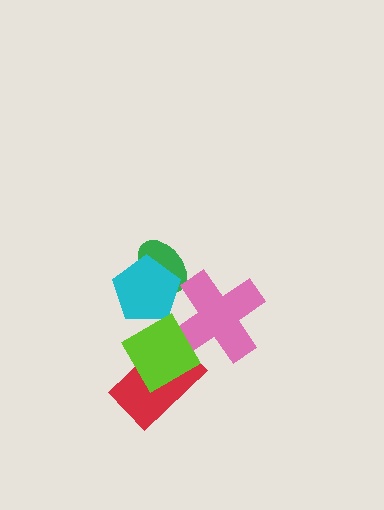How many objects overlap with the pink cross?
1 object overlaps with the pink cross.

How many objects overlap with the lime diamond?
3 objects overlap with the lime diamond.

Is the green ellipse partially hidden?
Yes, it is partially covered by another shape.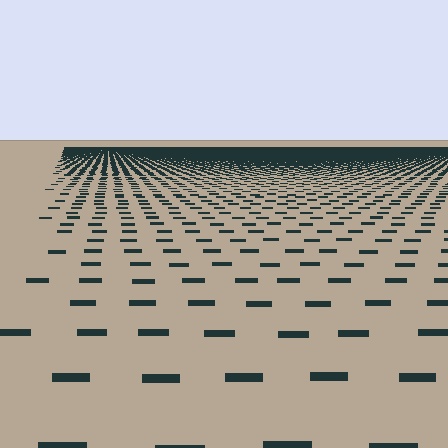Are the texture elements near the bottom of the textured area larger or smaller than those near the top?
Larger. Near the bottom, elements are closer to the viewer and appear at a bigger on-screen size.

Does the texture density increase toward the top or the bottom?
Density increases toward the top.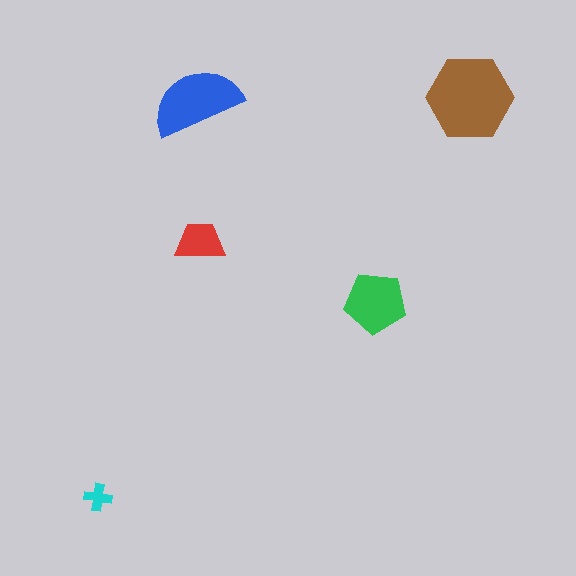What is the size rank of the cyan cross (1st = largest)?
5th.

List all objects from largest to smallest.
The brown hexagon, the blue semicircle, the green pentagon, the red trapezoid, the cyan cross.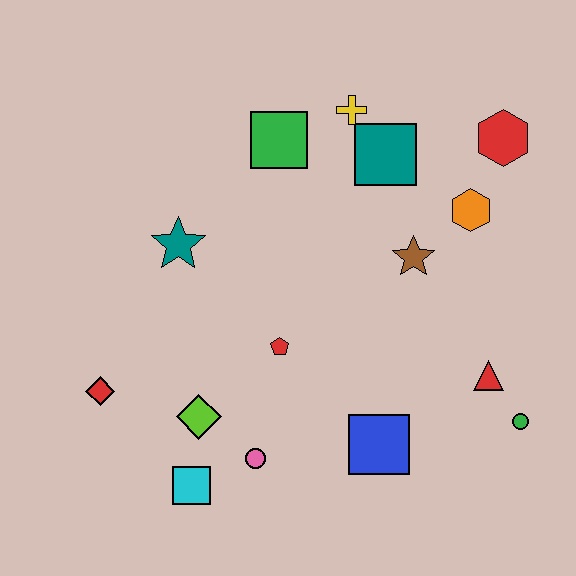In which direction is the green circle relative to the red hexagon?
The green circle is below the red hexagon.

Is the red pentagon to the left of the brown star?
Yes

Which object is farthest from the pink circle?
The red hexagon is farthest from the pink circle.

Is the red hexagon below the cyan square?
No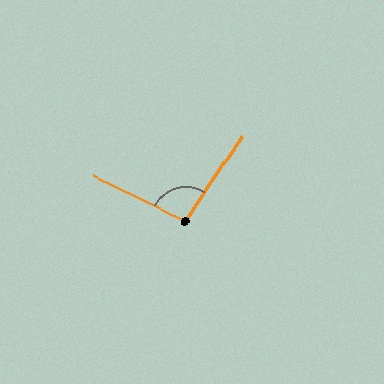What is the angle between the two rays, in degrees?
Approximately 97 degrees.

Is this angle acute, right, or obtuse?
It is obtuse.